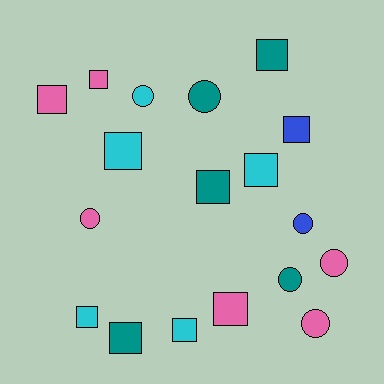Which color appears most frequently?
Pink, with 6 objects.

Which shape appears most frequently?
Square, with 11 objects.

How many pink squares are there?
There are 3 pink squares.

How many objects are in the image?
There are 18 objects.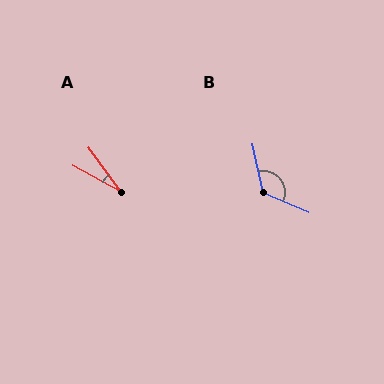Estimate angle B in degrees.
Approximately 126 degrees.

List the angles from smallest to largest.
A (26°), B (126°).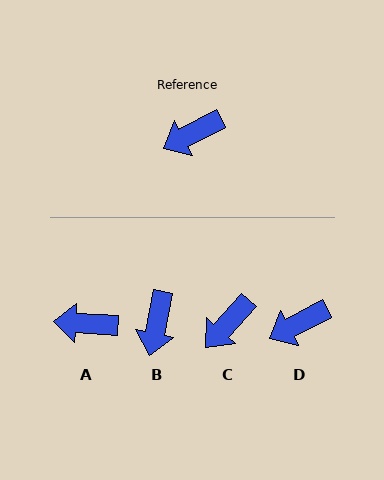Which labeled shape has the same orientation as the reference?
D.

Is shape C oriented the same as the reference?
No, it is off by about 20 degrees.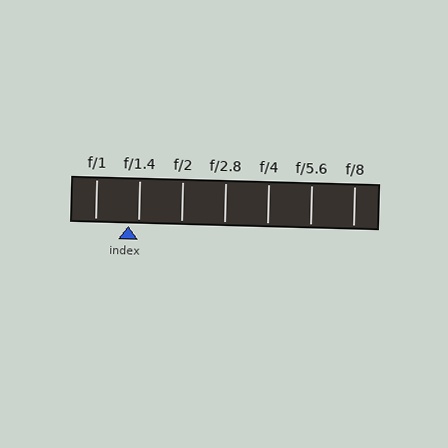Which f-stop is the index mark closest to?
The index mark is closest to f/1.4.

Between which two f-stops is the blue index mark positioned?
The index mark is between f/1 and f/1.4.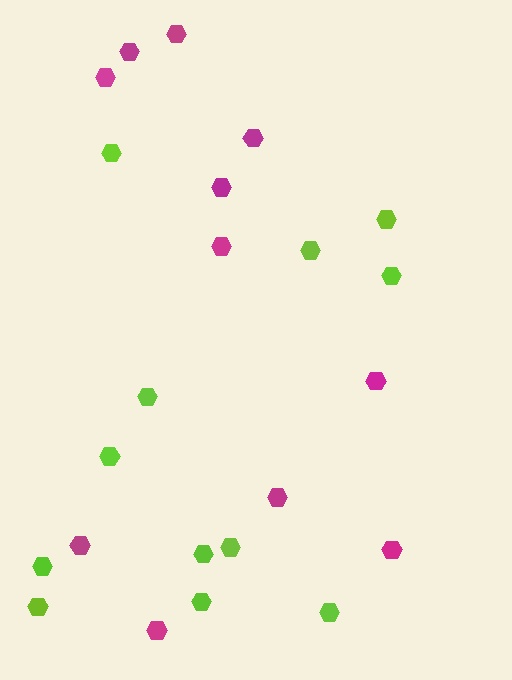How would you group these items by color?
There are 2 groups: one group of magenta hexagons (11) and one group of lime hexagons (12).